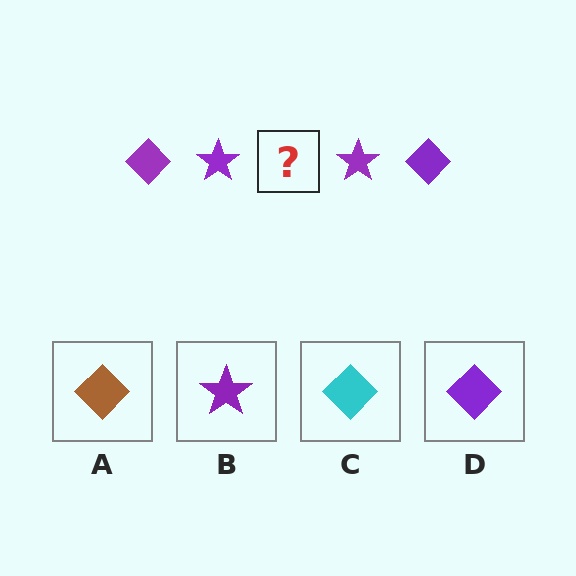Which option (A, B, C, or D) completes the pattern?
D.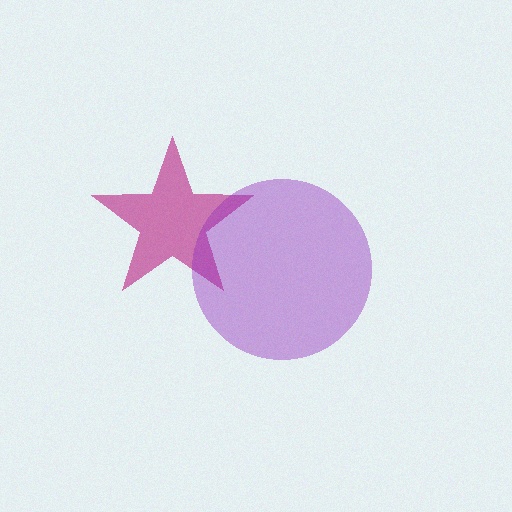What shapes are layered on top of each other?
The layered shapes are: a magenta star, a purple circle.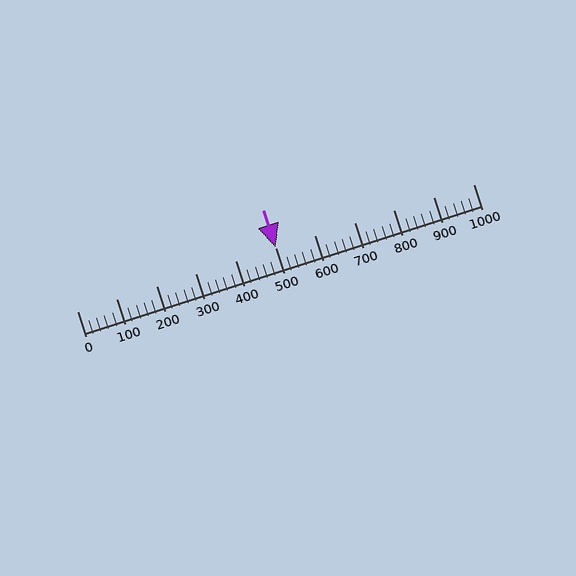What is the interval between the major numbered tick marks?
The major tick marks are spaced 100 units apart.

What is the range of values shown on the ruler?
The ruler shows values from 0 to 1000.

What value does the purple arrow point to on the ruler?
The purple arrow points to approximately 500.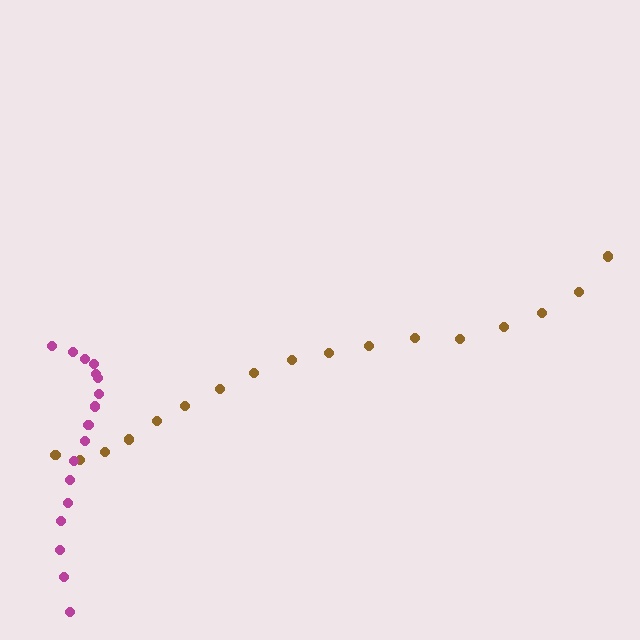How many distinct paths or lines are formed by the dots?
There are 2 distinct paths.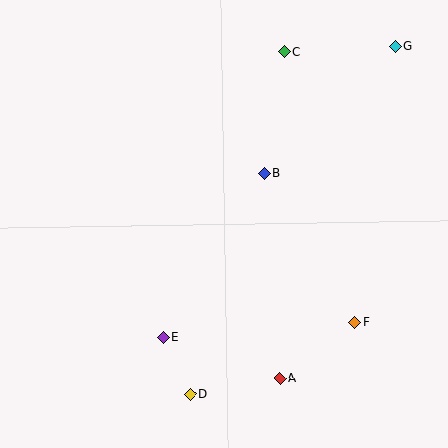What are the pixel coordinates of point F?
Point F is at (354, 322).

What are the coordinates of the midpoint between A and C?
The midpoint between A and C is at (282, 215).